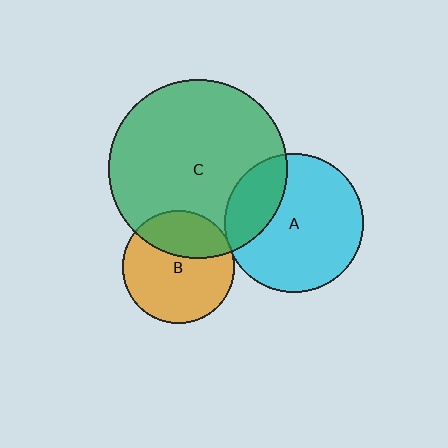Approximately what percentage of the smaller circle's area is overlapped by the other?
Approximately 5%.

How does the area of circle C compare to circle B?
Approximately 2.5 times.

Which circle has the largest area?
Circle C (green).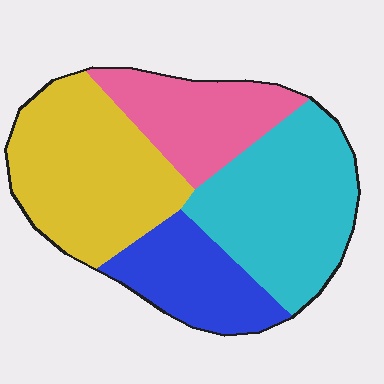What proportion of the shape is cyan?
Cyan covers about 30% of the shape.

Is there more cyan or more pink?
Cyan.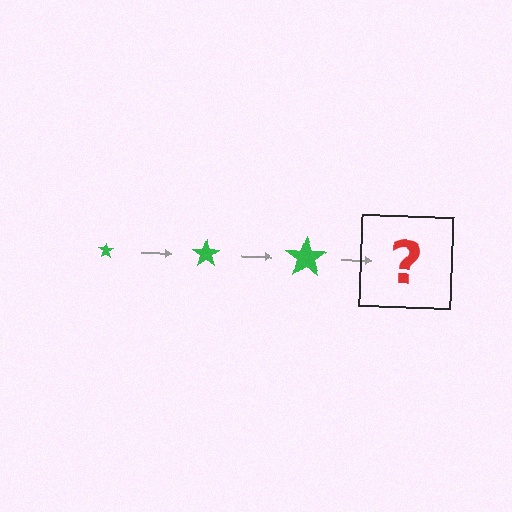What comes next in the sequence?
The next element should be a green star, larger than the previous one.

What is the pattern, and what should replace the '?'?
The pattern is that the star gets progressively larger each step. The '?' should be a green star, larger than the previous one.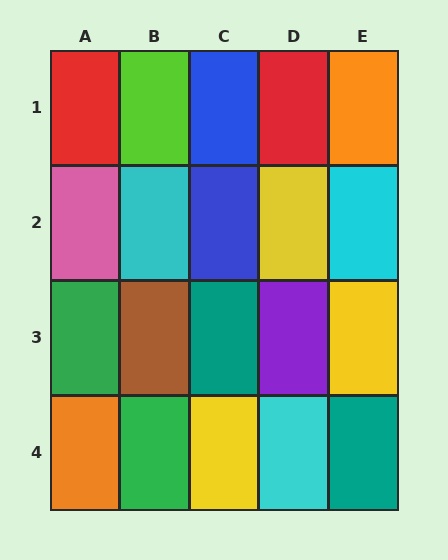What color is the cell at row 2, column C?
Blue.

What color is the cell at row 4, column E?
Teal.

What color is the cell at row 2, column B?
Cyan.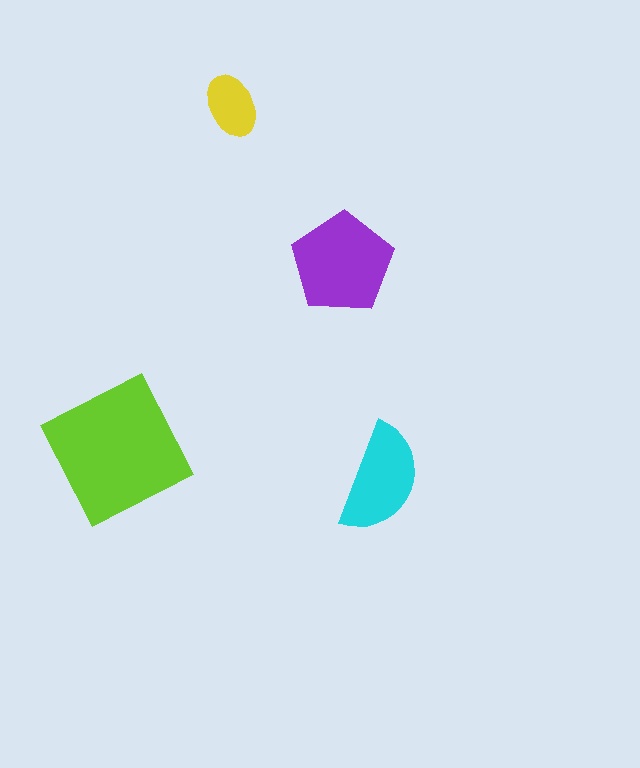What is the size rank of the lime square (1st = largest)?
1st.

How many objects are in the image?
There are 4 objects in the image.